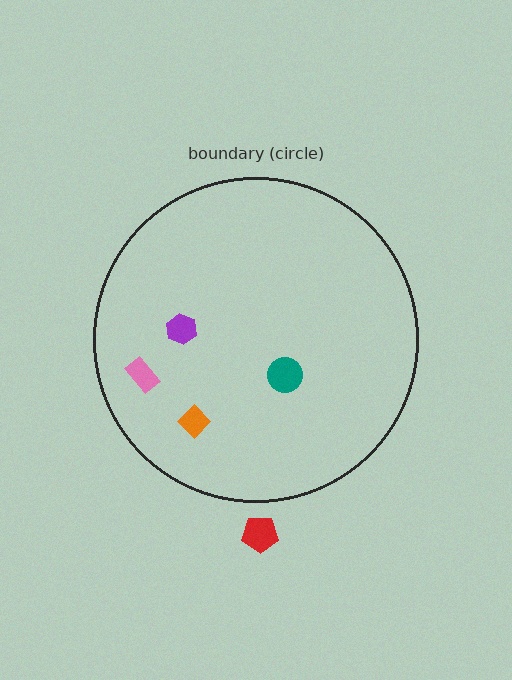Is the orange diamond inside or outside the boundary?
Inside.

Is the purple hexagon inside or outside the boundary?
Inside.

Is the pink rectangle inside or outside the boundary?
Inside.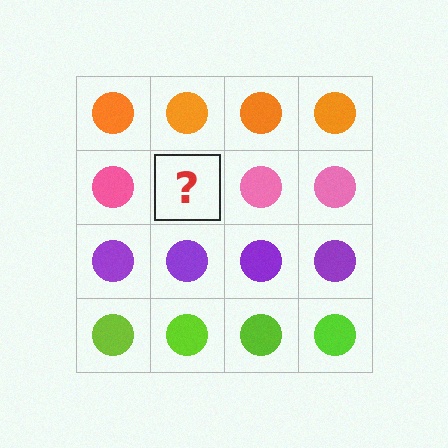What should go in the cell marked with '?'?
The missing cell should contain a pink circle.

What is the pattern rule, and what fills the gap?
The rule is that each row has a consistent color. The gap should be filled with a pink circle.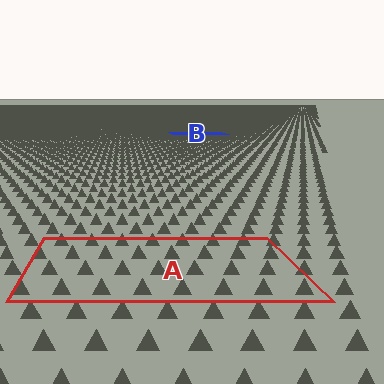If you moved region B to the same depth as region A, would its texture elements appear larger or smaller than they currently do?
They would appear larger. At a closer depth, the same texture elements are projected at a bigger on-screen size.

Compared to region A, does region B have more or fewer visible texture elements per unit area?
Region B has more texture elements per unit area — they are packed more densely because it is farther away.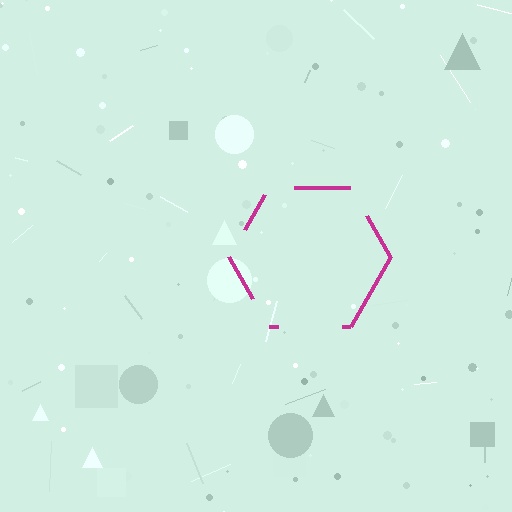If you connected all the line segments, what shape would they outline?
They would outline a hexagon.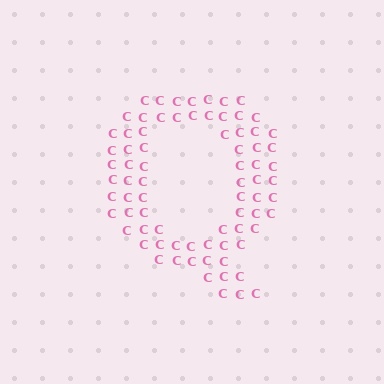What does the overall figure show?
The overall figure shows the letter Q.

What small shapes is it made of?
It is made of small letter C's.